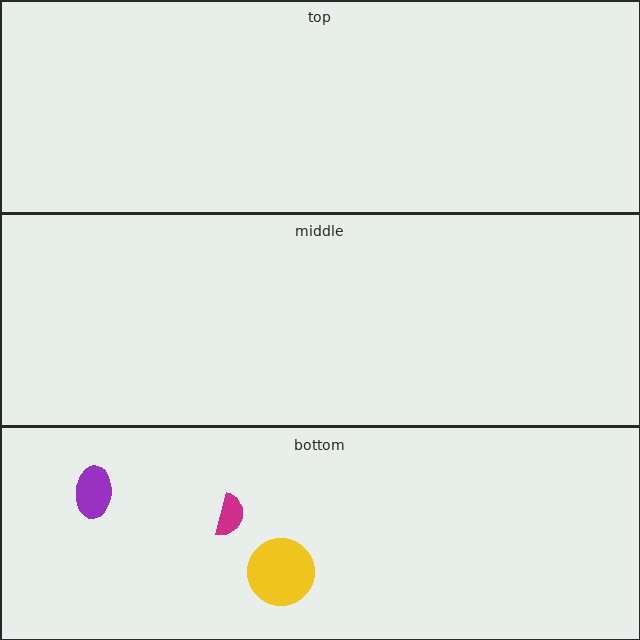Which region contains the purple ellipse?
The bottom region.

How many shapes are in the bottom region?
3.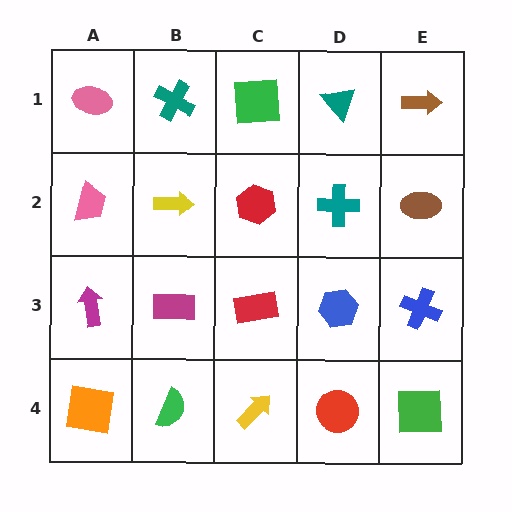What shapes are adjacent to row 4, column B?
A magenta rectangle (row 3, column B), an orange square (row 4, column A), a yellow arrow (row 4, column C).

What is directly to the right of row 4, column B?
A yellow arrow.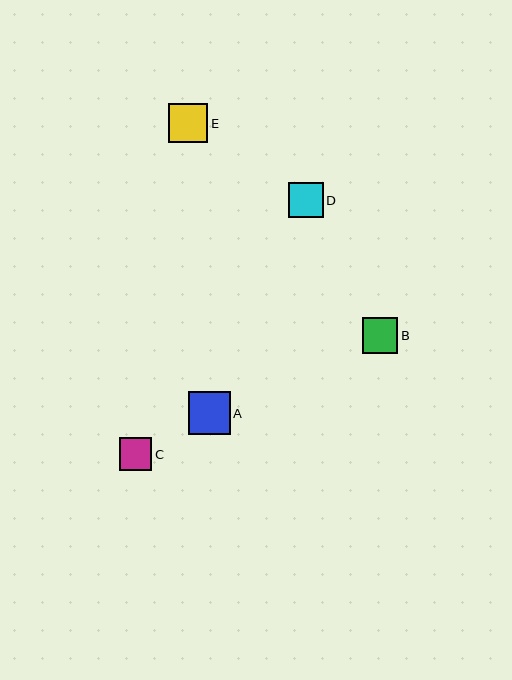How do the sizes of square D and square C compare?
Square D and square C are approximately the same size.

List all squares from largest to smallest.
From largest to smallest: A, E, B, D, C.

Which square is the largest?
Square A is the largest with a size of approximately 42 pixels.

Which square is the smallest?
Square C is the smallest with a size of approximately 32 pixels.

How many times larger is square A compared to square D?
Square A is approximately 1.2 times the size of square D.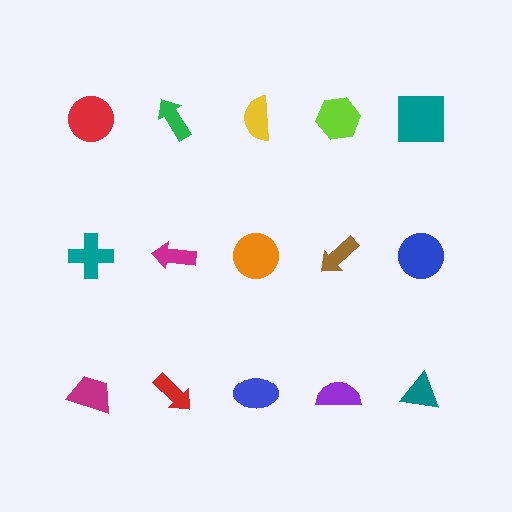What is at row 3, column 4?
A purple semicircle.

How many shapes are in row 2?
5 shapes.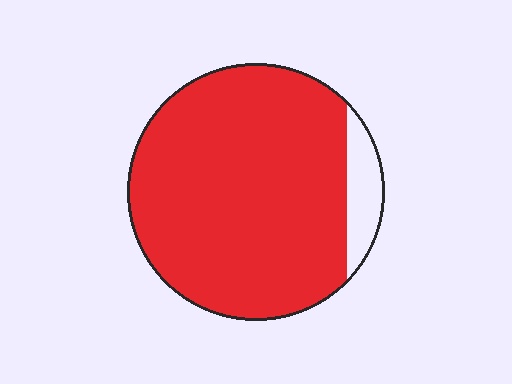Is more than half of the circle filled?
Yes.